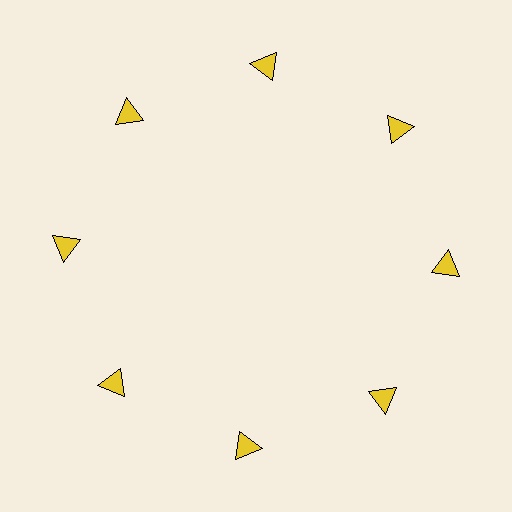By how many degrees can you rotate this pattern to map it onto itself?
The pattern maps onto itself every 45 degrees of rotation.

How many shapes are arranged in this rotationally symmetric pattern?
There are 8 shapes, arranged in 8 groups of 1.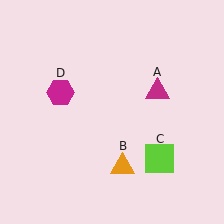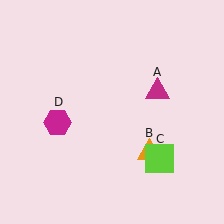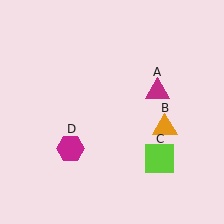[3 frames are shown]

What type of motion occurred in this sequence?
The orange triangle (object B), magenta hexagon (object D) rotated counterclockwise around the center of the scene.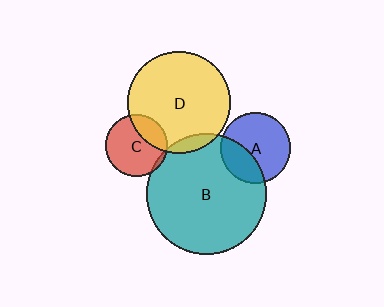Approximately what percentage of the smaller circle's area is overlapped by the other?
Approximately 30%.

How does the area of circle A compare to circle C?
Approximately 1.3 times.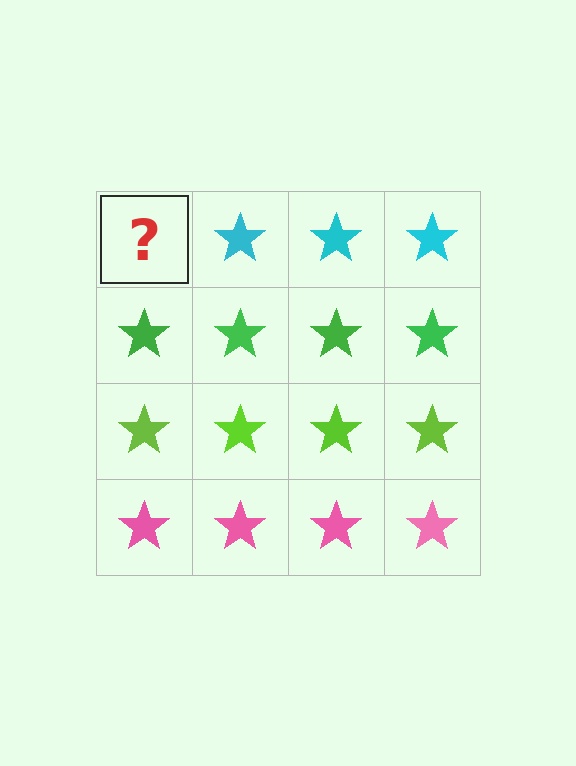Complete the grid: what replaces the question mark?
The question mark should be replaced with a cyan star.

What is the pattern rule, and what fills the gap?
The rule is that each row has a consistent color. The gap should be filled with a cyan star.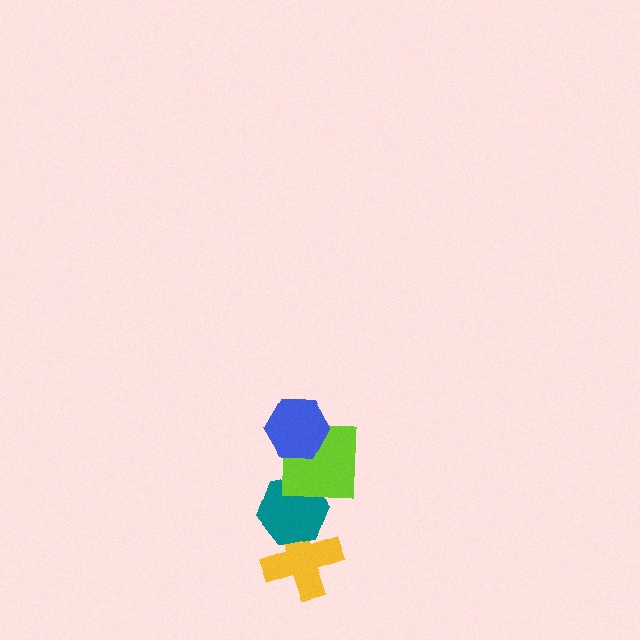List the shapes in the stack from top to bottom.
From top to bottom: the blue hexagon, the lime square, the teal hexagon, the yellow cross.